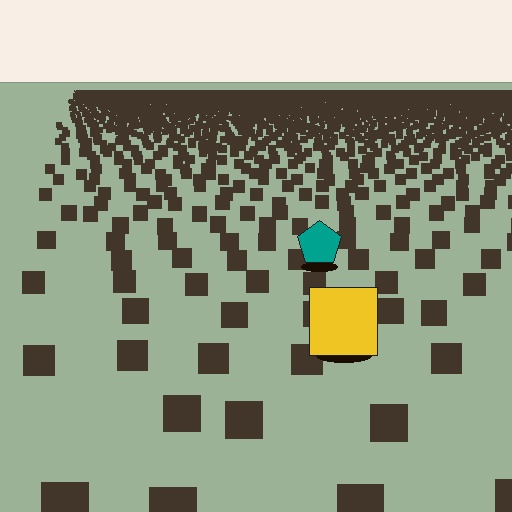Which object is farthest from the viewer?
The teal pentagon is farthest from the viewer. It appears smaller and the ground texture around it is denser.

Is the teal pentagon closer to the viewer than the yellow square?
No. The yellow square is closer — you can tell from the texture gradient: the ground texture is coarser near it.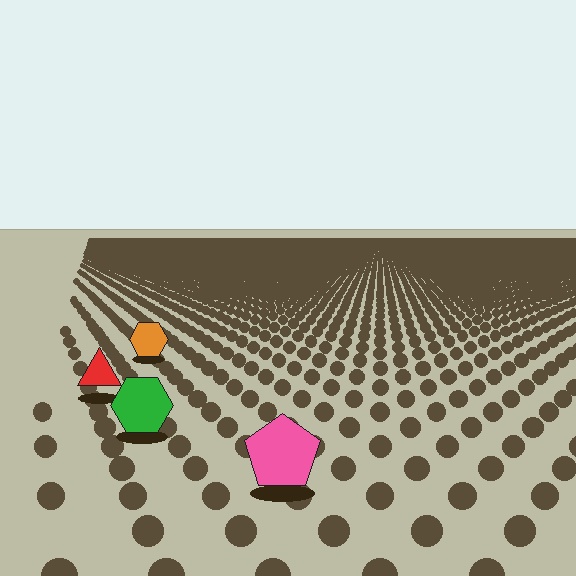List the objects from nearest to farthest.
From nearest to farthest: the pink pentagon, the green hexagon, the red triangle, the orange hexagon.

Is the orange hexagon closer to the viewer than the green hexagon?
No. The green hexagon is closer — you can tell from the texture gradient: the ground texture is coarser near it.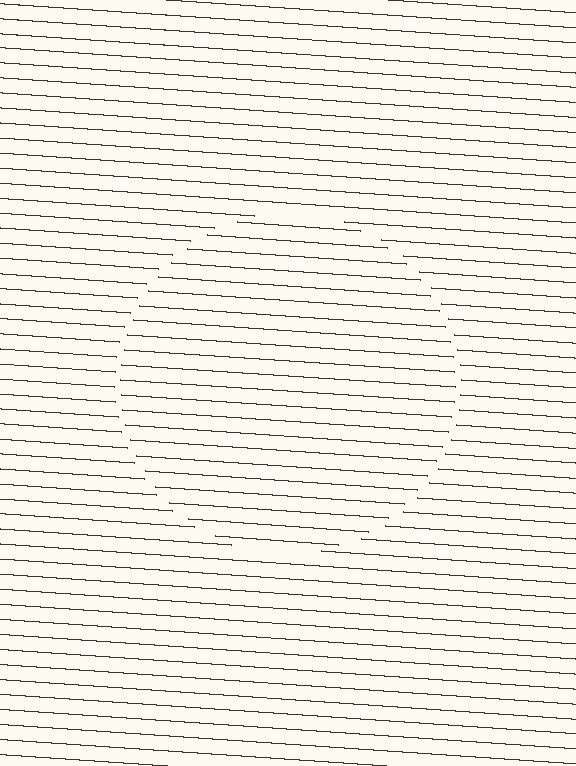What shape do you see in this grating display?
An illusory circle. The interior of the shape contains the same grating, shifted by half a period — the contour is defined by the phase discontinuity where line-ends from the inner and outer gratings abut.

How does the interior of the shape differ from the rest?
The interior of the shape contains the same grating, shifted by half a period — the contour is defined by the phase discontinuity where line-ends from the inner and outer gratings abut.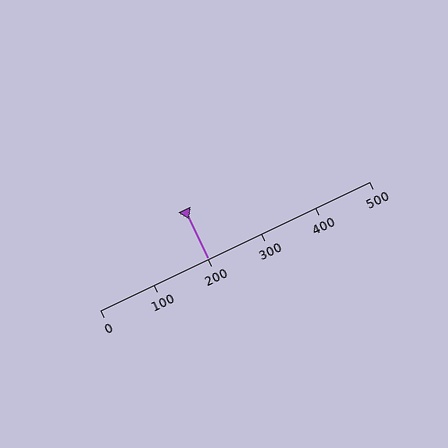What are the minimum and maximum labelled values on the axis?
The axis runs from 0 to 500.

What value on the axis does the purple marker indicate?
The marker indicates approximately 200.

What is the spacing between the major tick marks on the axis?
The major ticks are spaced 100 apart.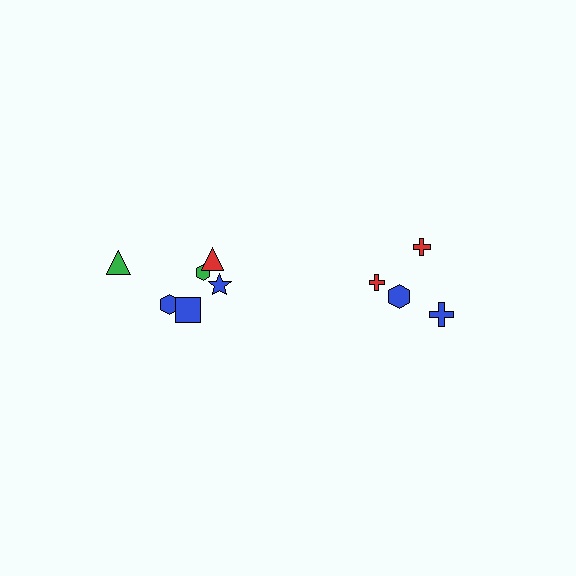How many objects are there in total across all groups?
There are 10 objects.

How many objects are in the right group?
There are 4 objects.